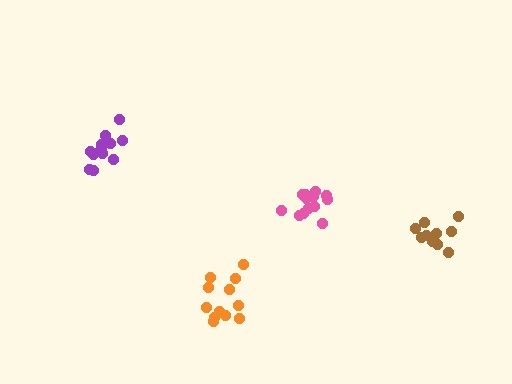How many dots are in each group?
Group 1: 13 dots, Group 2: 14 dots, Group 3: 12 dots, Group 4: 10 dots (49 total).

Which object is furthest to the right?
The brown cluster is rightmost.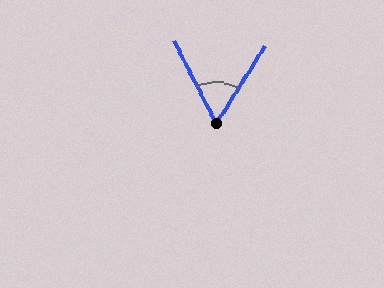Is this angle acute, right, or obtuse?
It is acute.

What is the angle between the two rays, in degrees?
Approximately 59 degrees.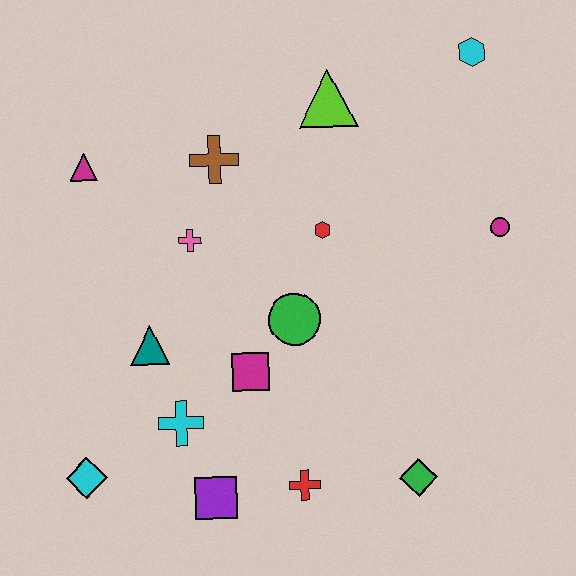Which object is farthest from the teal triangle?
The cyan hexagon is farthest from the teal triangle.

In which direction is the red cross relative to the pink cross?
The red cross is below the pink cross.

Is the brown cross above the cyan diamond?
Yes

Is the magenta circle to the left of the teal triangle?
No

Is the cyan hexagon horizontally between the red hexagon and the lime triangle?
No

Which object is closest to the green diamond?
The red cross is closest to the green diamond.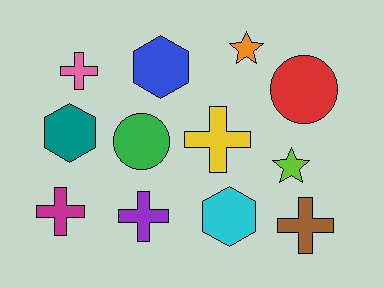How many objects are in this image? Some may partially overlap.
There are 12 objects.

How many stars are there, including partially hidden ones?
There are 2 stars.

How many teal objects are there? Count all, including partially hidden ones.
There is 1 teal object.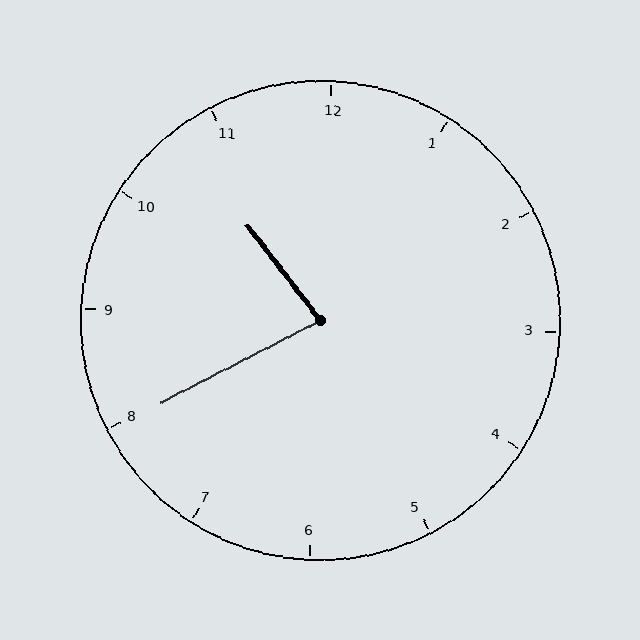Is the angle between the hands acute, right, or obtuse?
It is acute.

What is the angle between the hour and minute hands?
Approximately 80 degrees.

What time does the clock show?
10:40.